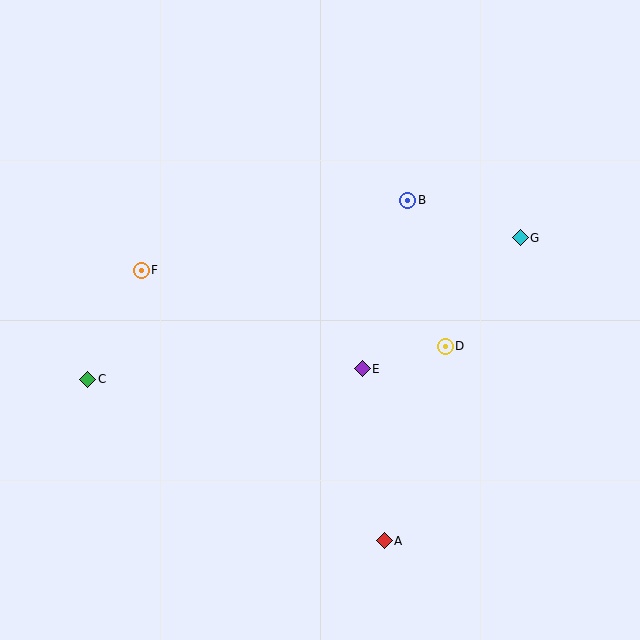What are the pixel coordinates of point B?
Point B is at (408, 200).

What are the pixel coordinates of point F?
Point F is at (141, 270).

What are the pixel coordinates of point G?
Point G is at (520, 238).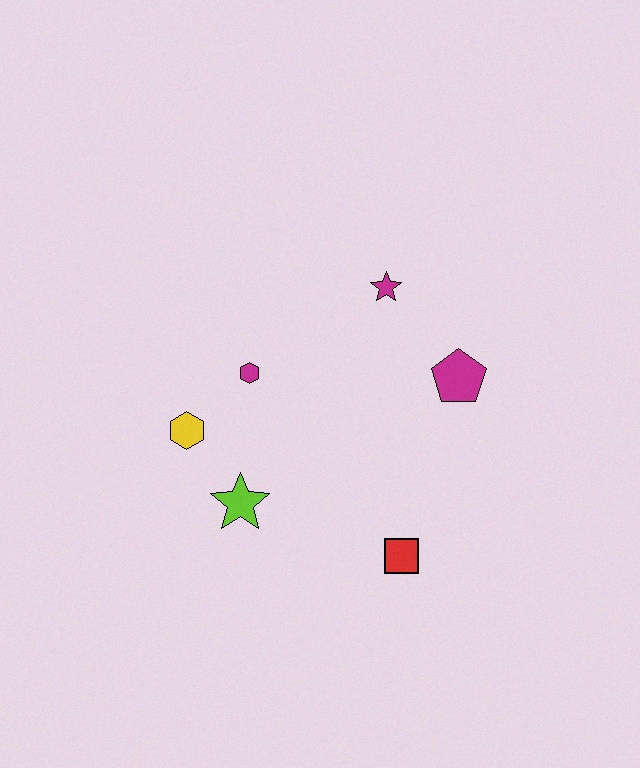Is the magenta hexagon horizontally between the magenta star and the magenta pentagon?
No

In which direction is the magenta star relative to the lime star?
The magenta star is above the lime star.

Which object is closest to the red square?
The lime star is closest to the red square.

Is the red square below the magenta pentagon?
Yes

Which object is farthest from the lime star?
The magenta star is farthest from the lime star.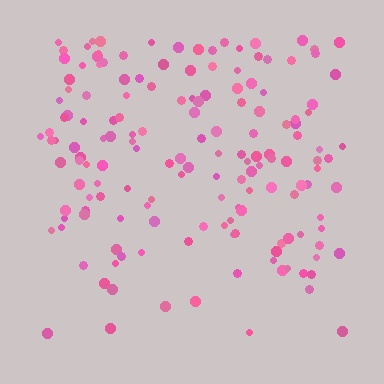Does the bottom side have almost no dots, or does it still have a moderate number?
Still a moderate number, just noticeably fewer than the top.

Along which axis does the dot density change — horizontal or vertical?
Vertical.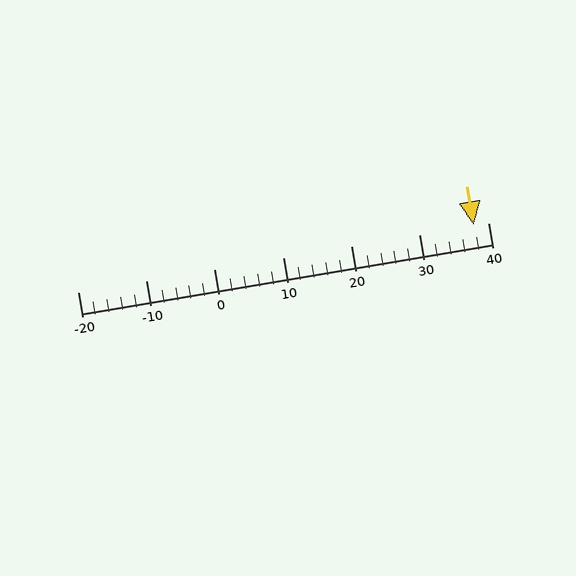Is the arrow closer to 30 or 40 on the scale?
The arrow is closer to 40.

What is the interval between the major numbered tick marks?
The major tick marks are spaced 10 units apart.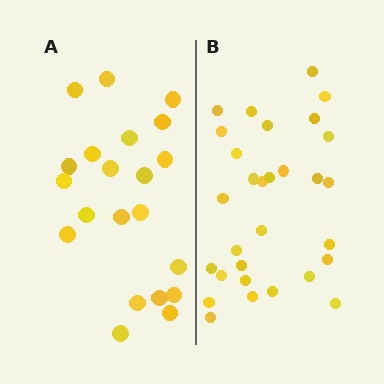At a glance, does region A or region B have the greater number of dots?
Region B (the right region) has more dots.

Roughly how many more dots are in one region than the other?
Region B has roughly 8 or so more dots than region A.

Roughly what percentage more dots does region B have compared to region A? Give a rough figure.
About 45% more.